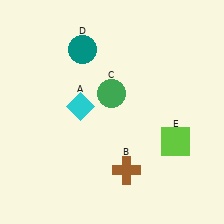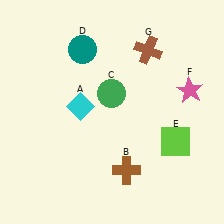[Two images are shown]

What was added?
A pink star (F), a brown cross (G) were added in Image 2.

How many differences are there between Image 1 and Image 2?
There are 2 differences between the two images.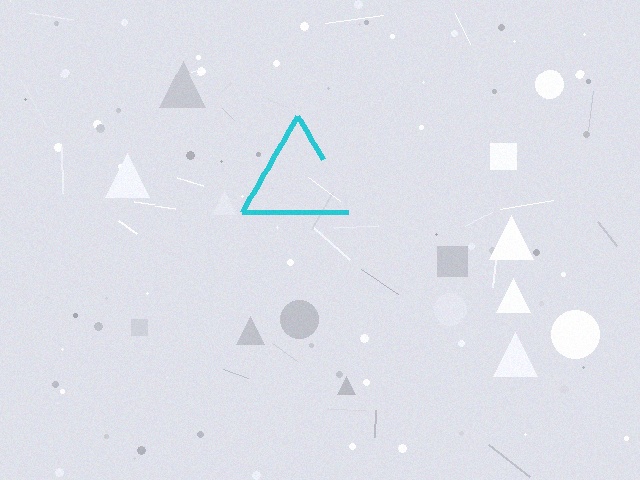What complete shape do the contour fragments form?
The contour fragments form a triangle.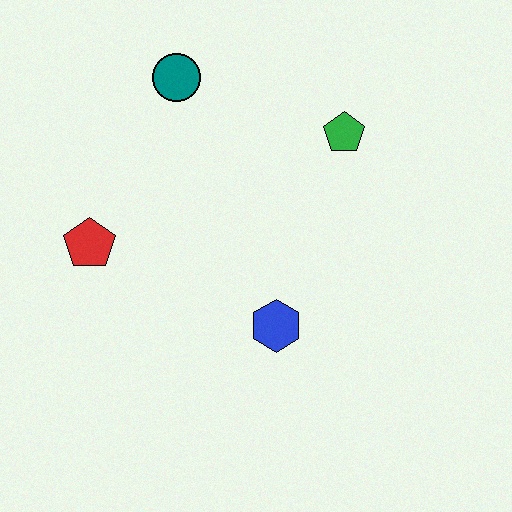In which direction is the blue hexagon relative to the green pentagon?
The blue hexagon is below the green pentagon.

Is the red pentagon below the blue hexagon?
No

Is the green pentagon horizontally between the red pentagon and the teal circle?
No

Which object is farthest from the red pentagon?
The green pentagon is farthest from the red pentagon.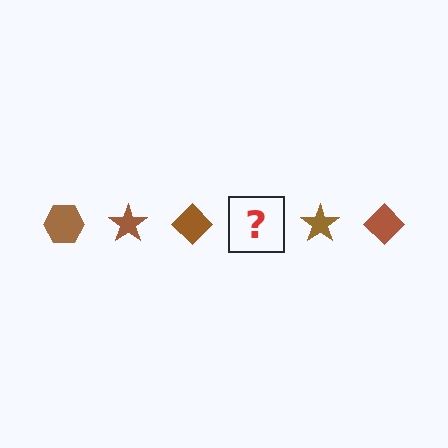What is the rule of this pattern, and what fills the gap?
The rule is that the pattern cycles through hexagon, star, diamond shapes in brown. The gap should be filled with a brown hexagon.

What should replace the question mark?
The question mark should be replaced with a brown hexagon.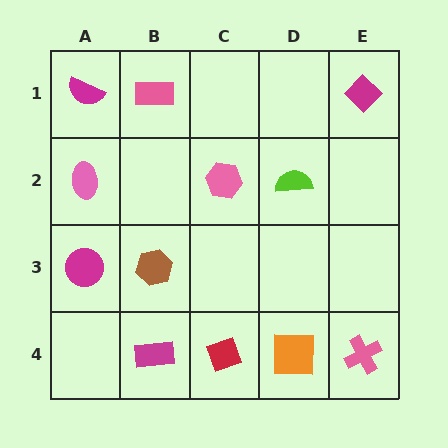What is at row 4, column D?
An orange square.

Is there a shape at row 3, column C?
No, that cell is empty.